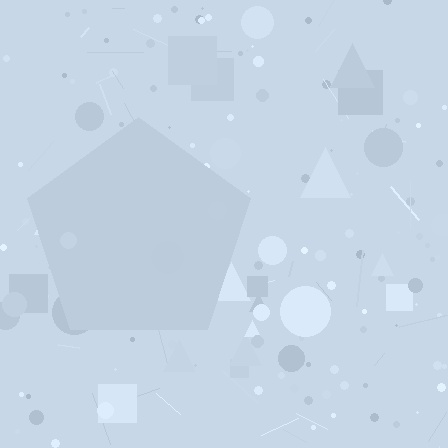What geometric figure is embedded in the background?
A pentagon is embedded in the background.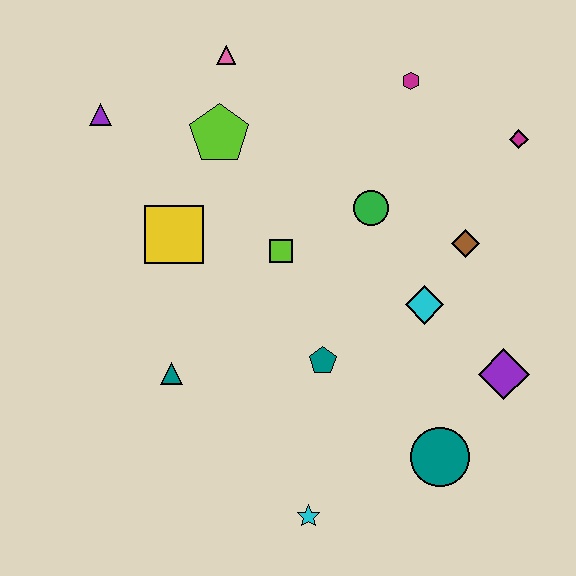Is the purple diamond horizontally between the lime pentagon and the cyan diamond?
No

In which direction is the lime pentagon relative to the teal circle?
The lime pentagon is above the teal circle.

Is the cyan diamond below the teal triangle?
No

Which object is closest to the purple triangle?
The lime pentagon is closest to the purple triangle.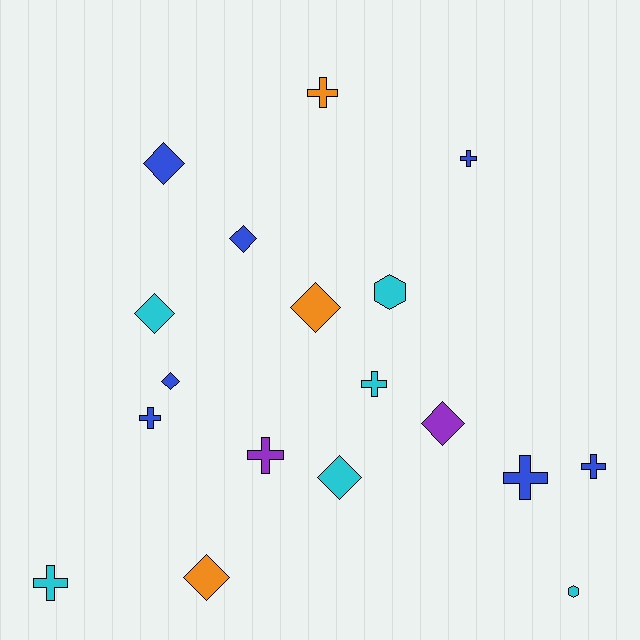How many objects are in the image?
There are 18 objects.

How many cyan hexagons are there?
There are 2 cyan hexagons.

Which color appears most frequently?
Blue, with 7 objects.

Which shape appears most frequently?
Cross, with 8 objects.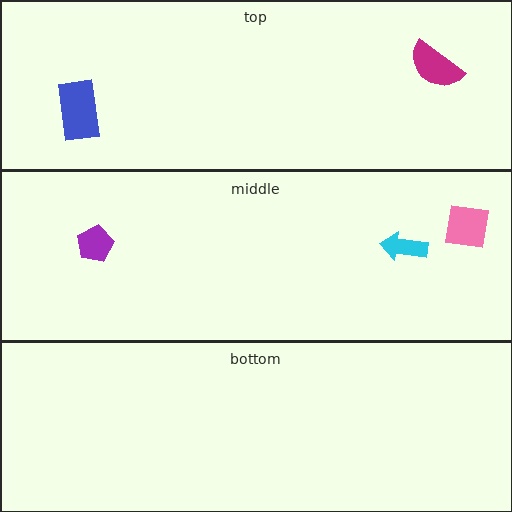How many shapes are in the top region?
2.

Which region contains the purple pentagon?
The middle region.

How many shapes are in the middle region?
3.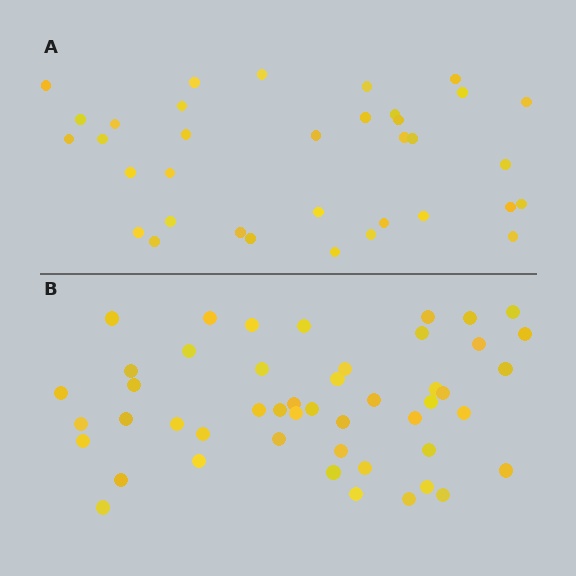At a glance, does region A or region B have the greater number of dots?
Region B (the bottom region) has more dots.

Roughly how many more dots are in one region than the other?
Region B has approximately 15 more dots than region A.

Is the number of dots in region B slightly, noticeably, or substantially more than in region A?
Region B has noticeably more, but not dramatically so. The ratio is roughly 1.4 to 1.